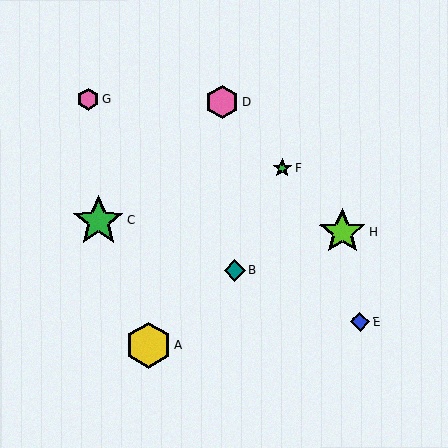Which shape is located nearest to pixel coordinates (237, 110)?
The pink hexagon (labeled D) at (223, 102) is nearest to that location.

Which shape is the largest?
The green star (labeled C) is the largest.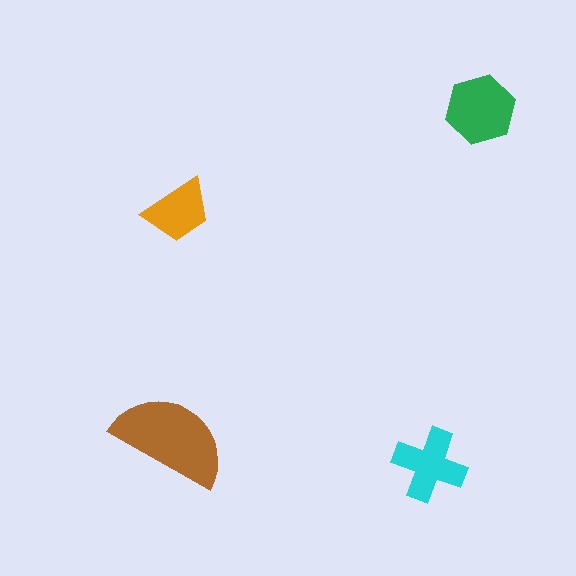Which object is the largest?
The brown semicircle.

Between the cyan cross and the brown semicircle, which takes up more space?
The brown semicircle.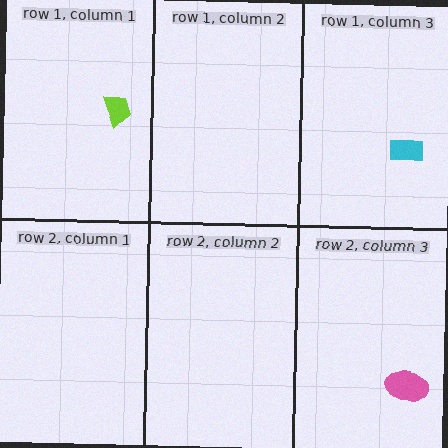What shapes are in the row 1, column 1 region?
The lime trapezoid.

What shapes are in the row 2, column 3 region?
The pink ellipse.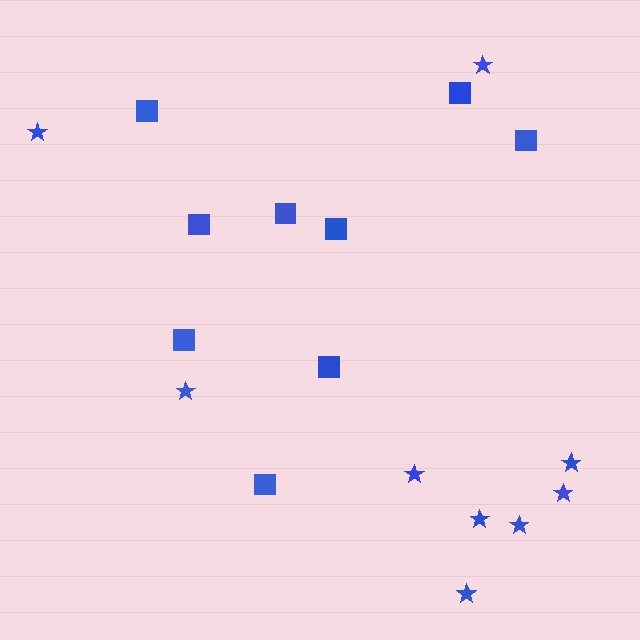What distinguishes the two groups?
There are 2 groups: one group of squares (9) and one group of stars (9).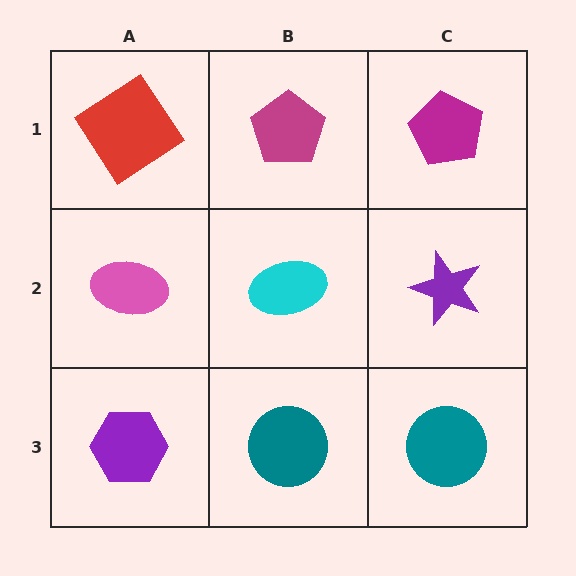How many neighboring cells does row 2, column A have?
3.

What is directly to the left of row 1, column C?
A magenta pentagon.